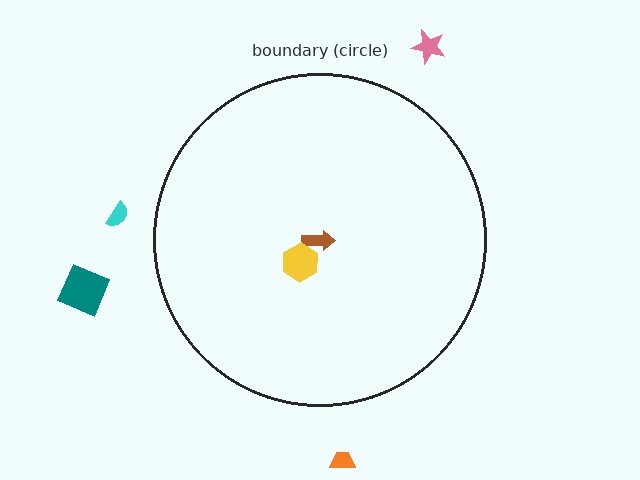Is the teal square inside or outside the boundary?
Outside.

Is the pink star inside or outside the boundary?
Outside.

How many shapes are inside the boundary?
2 inside, 4 outside.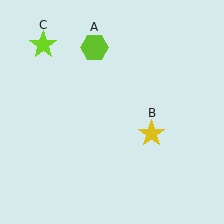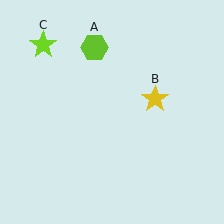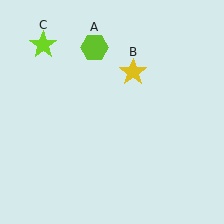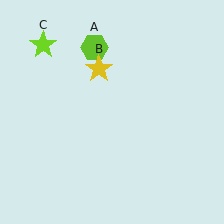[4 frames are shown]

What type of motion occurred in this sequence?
The yellow star (object B) rotated counterclockwise around the center of the scene.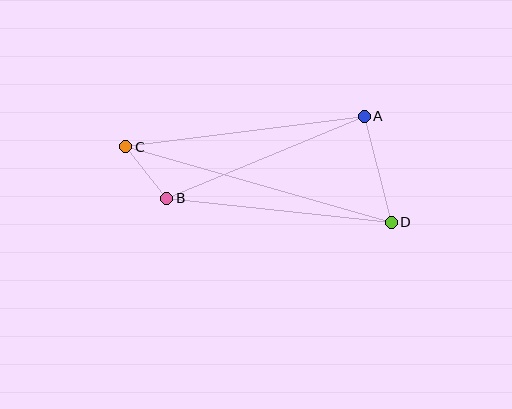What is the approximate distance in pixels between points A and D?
The distance between A and D is approximately 110 pixels.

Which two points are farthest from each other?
Points C and D are farthest from each other.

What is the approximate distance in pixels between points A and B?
The distance between A and B is approximately 214 pixels.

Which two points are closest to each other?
Points B and C are closest to each other.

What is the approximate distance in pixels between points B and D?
The distance between B and D is approximately 226 pixels.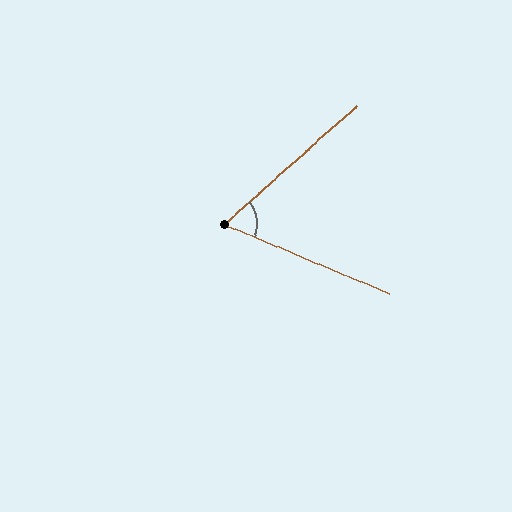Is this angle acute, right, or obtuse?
It is acute.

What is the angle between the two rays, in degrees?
Approximately 64 degrees.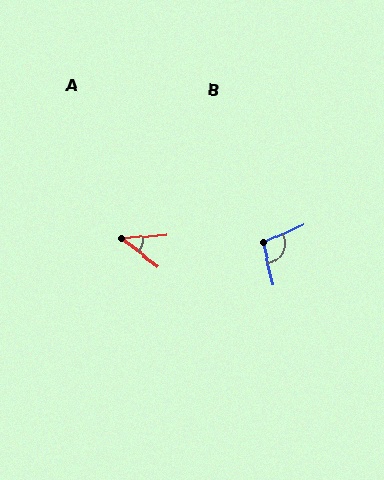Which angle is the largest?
B, at approximately 101 degrees.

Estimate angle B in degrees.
Approximately 101 degrees.